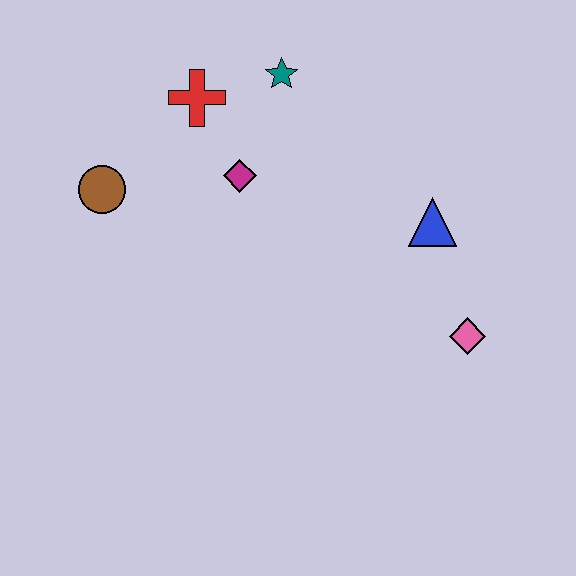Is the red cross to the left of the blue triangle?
Yes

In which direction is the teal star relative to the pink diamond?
The teal star is above the pink diamond.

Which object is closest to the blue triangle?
The pink diamond is closest to the blue triangle.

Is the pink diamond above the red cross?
No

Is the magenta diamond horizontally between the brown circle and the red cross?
No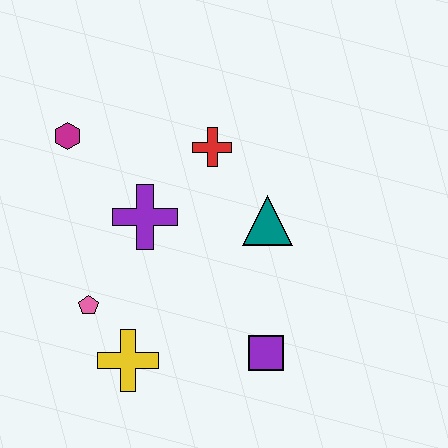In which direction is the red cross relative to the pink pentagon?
The red cross is above the pink pentagon.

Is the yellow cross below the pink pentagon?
Yes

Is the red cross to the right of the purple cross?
Yes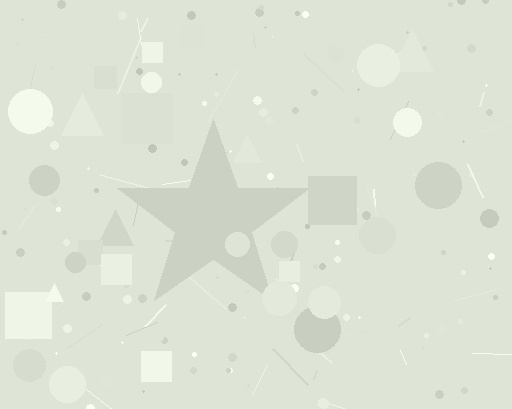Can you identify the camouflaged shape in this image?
The camouflaged shape is a star.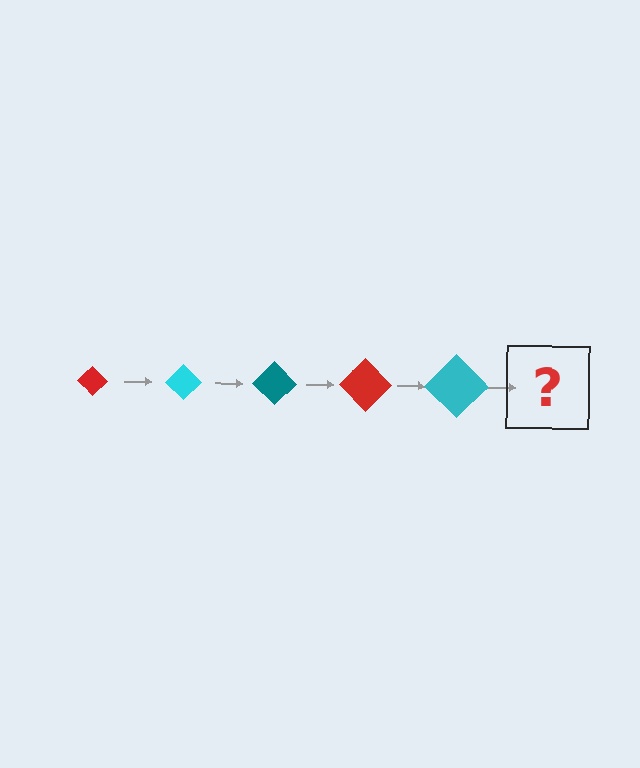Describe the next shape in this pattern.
It should be a teal diamond, larger than the previous one.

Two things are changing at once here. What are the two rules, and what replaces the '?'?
The two rules are that the diamond grows larger each step and the color cycles through red, cyan, and teal. The '?' should be a teal diamond, larger than the previous one.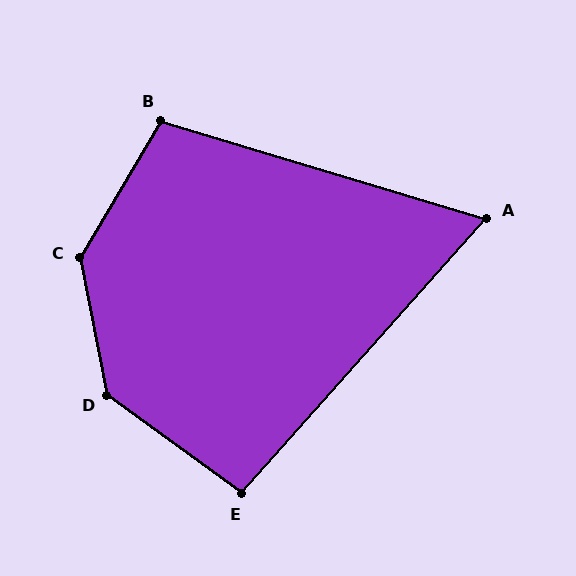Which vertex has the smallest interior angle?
A, at approximately 65 degrees.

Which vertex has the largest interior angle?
C, at approximately 138 degrees.